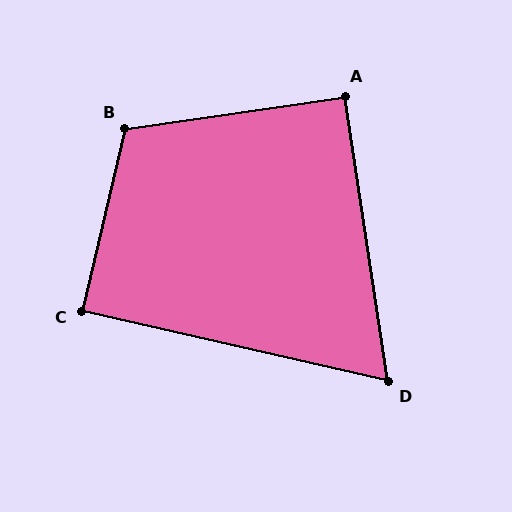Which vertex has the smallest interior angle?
D, at approximately 68 degrees.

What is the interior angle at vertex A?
Approximately 90 degrees (approximately right).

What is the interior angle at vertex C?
Approximately 90 degrees (approximately right).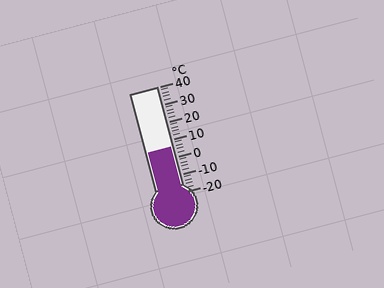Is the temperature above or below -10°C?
The temperature is above -10°C.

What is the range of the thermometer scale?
The thermometer scale ranges from -20°C to 40°C.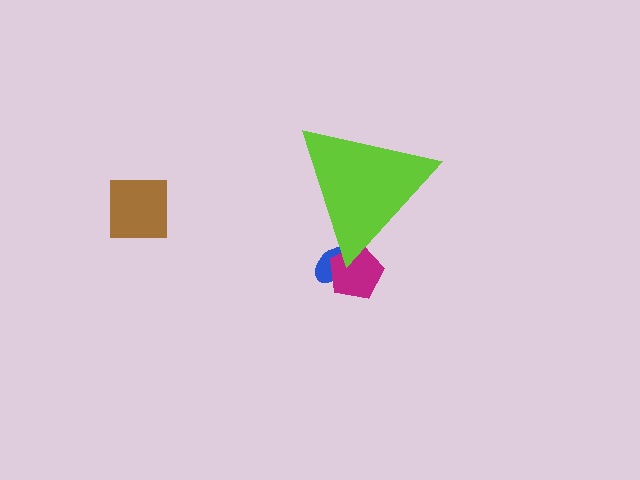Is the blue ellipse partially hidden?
Yes, the blue ellipse is partially hidden behind the lime triangle.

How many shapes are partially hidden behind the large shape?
2 shapes are partially hidden.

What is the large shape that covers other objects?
A lime triangle.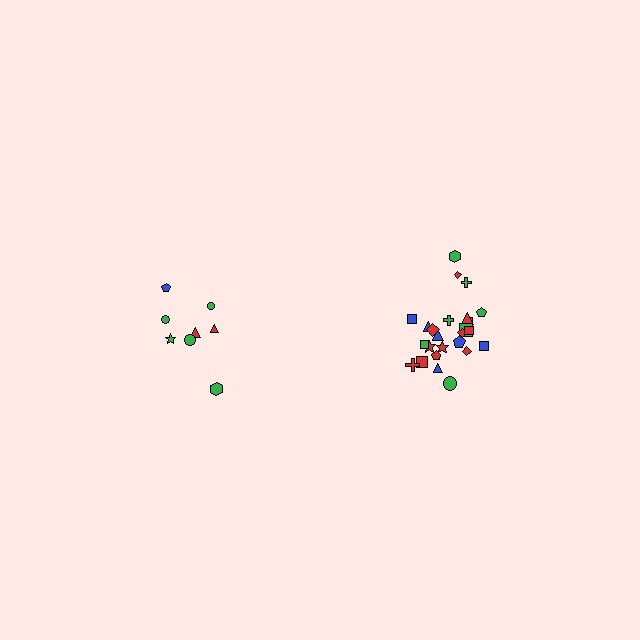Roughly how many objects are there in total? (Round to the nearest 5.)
Roughly 35 objects in total.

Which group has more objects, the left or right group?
The right group.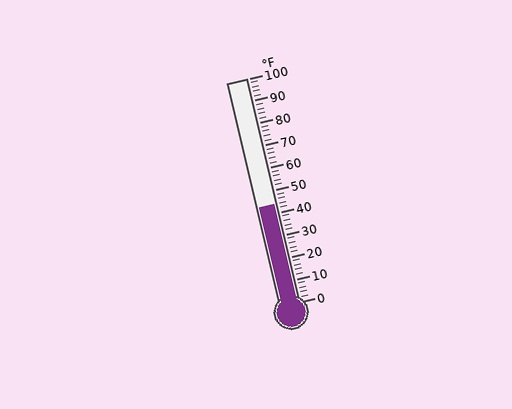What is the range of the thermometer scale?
The thermometer scale ranges from 0°F to 100°F.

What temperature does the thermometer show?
The thermometer shows approximately 44°F.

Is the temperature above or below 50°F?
The temperature is below 50°F.